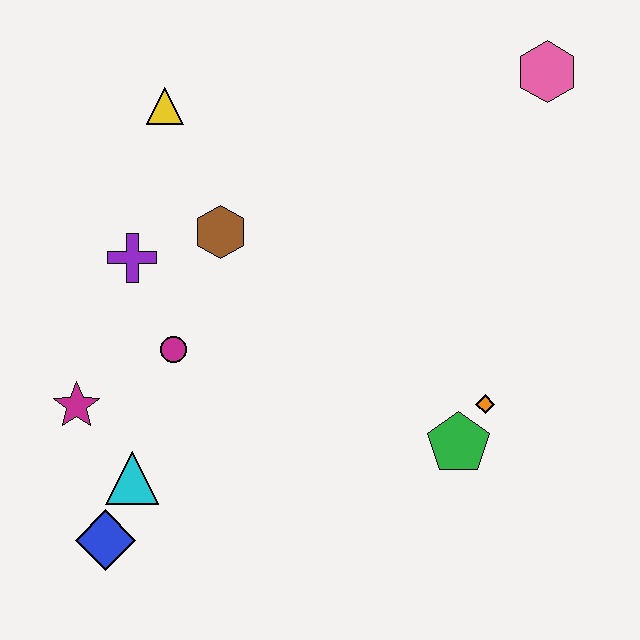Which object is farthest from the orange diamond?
The yellow triangle is farthest from the orange diamond.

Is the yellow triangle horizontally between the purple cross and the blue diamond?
No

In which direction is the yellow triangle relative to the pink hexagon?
The yellow triangle is to the left of the pink hexagon.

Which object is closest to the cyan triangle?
The blue diamond is closest to the cyan triangle.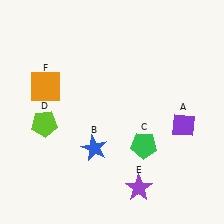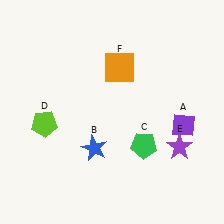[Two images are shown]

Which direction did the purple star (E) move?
The purple star (E) moved right.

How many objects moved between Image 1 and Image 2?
2 objects moved between the two images.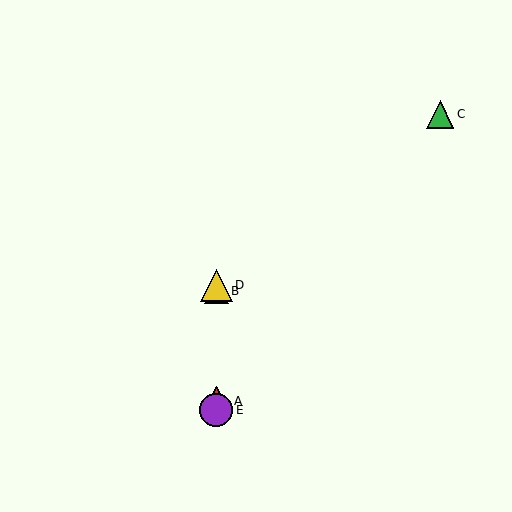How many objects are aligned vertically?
4 objects (A, B, D, E) are aligned vertically.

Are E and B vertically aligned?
Yes, both are at x≈216.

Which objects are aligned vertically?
Objects A, B, D, E are aligned vertically.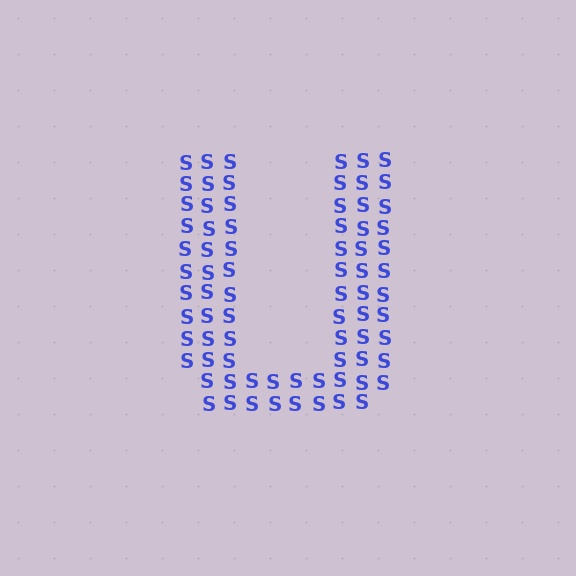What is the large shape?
The large shape is the letter U.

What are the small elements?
The small elements are letter S's.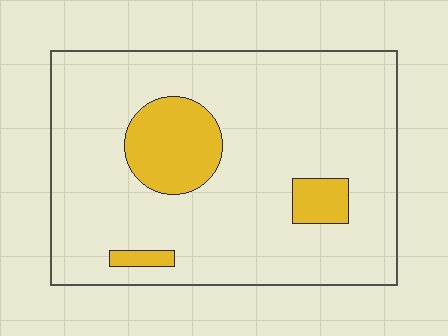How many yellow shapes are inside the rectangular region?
3.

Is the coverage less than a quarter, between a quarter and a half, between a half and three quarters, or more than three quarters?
Less than a quarter.